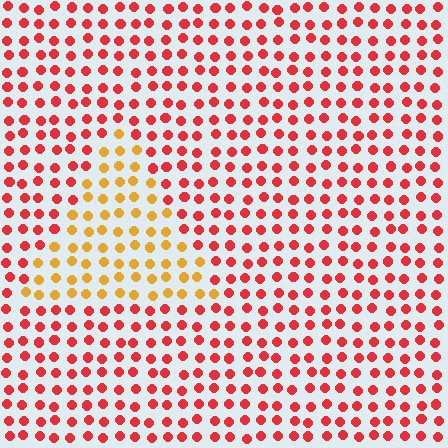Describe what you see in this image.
The image is filled with small red elements in a uniform arrangement. A triangle-shaped region is visible where the elements are tinted to a slightly different hue, forming a subtle color boundary.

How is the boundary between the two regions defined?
The boundary is defined purely by a slight shift in hue (about 44 degrees). Spacing, size, and orientation are identical on both sides.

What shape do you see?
I see a triangle.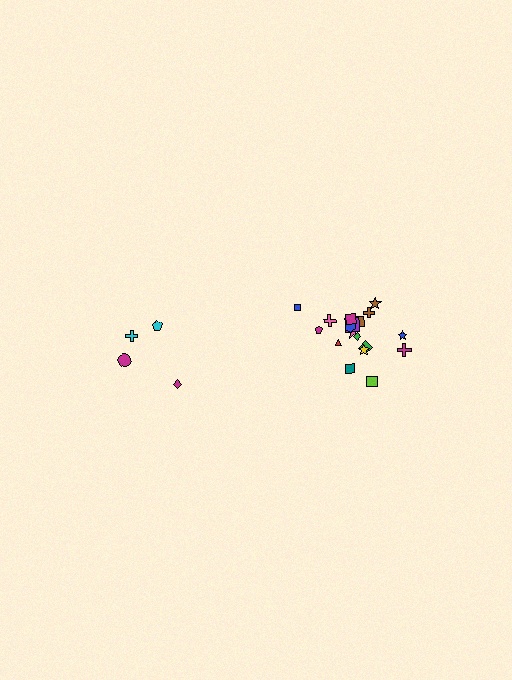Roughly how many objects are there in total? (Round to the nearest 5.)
Roughly 20 objects in total.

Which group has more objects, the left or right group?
The right group.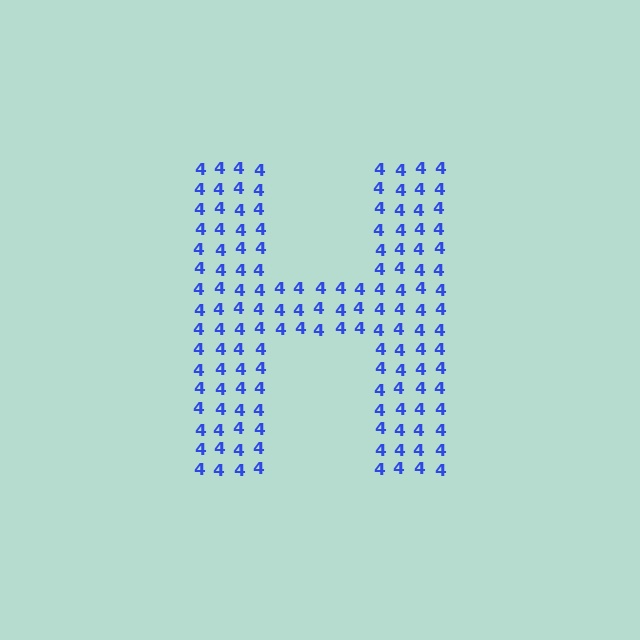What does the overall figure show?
The overall figure shows the letter H.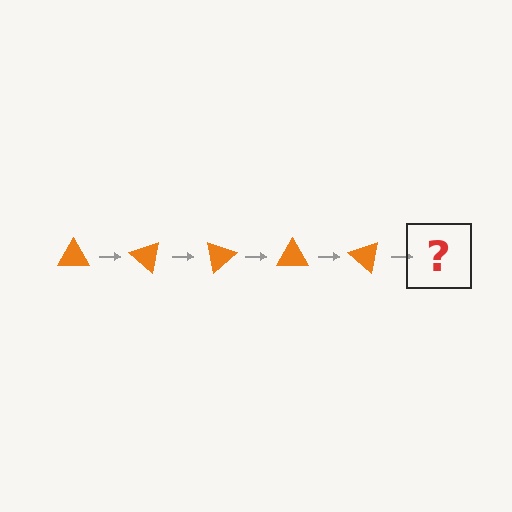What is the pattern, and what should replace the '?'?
The pattern is that the triangle rotates 40 degrees each step. The '?' should be an orange triangle rotated 200 degrees.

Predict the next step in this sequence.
The next step is an orange triangle rotated 200 degrees.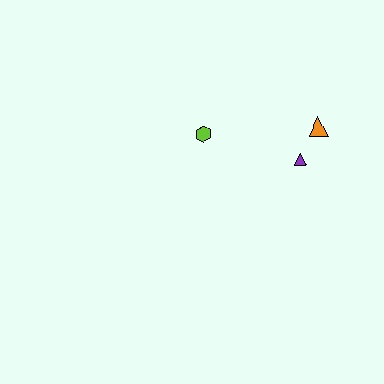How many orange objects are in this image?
There is 1 orange object.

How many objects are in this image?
There are 3 objects.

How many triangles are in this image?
There are 2 triangles.